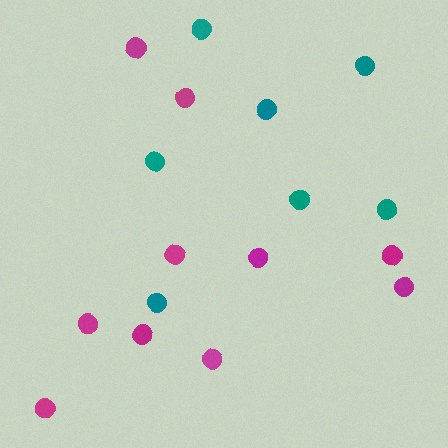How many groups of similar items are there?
There are 2 groups: one group of magenta circles (10) and one group of teal circles (7).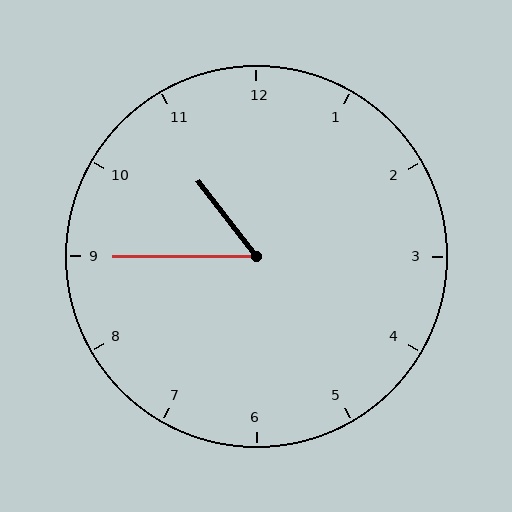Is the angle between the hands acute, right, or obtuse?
It is acute.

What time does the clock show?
10:45.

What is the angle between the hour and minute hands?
Approximately 52 degrees.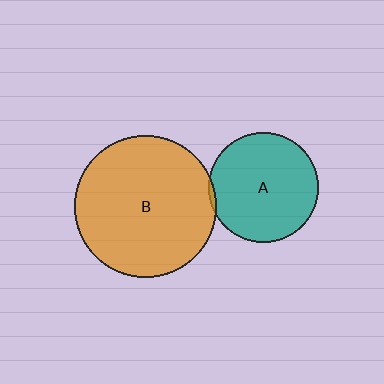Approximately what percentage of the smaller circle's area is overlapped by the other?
Approximately 5%.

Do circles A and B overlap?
Yes.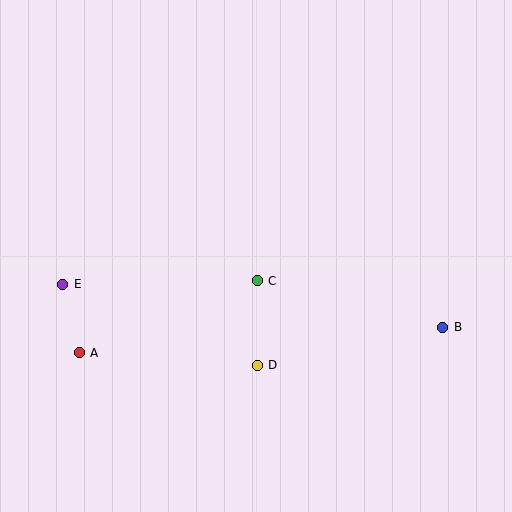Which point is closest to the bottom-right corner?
Point B is closest to the bottom-right corner.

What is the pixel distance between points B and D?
The distance between B and D is 189 pixels.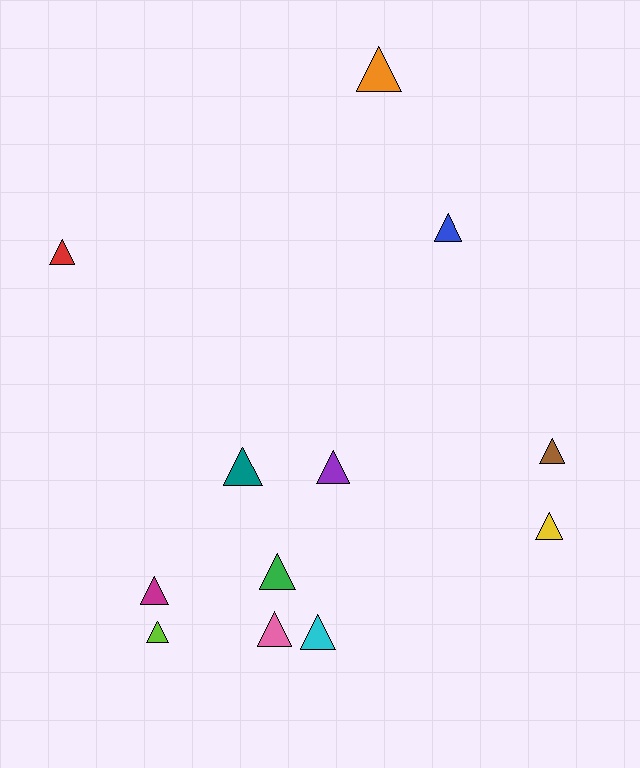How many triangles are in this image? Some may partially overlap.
There are 12 triangles.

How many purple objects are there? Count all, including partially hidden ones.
There is 1 purple object.